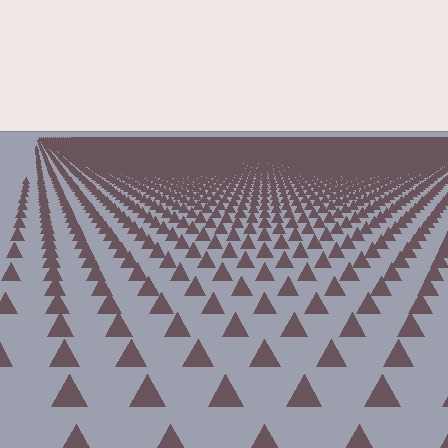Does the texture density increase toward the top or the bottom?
Density increases toward the top.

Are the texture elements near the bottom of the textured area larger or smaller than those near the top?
Larger. Near the bottom, elements are closer to the viewer and appear at a bigger on-screen size.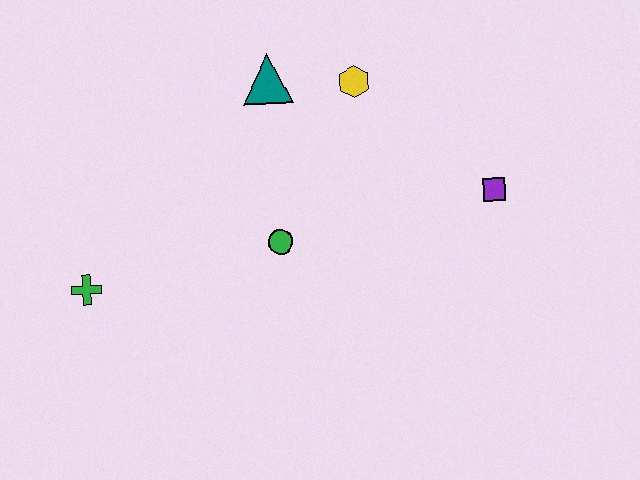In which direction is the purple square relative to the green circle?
The purple square is to the right of the green circle.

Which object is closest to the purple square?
The yellow hexagon is closest to the purple square.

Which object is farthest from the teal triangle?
The green cross is farthest from the teal triangle.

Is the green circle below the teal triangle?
Yes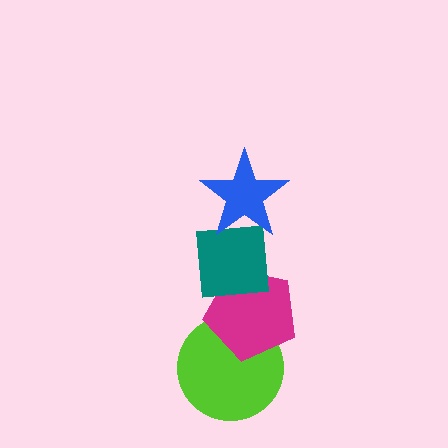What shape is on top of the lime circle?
The magenta pentagon is on top of the lime circle.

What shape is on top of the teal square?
The blue star is on top of the teal square.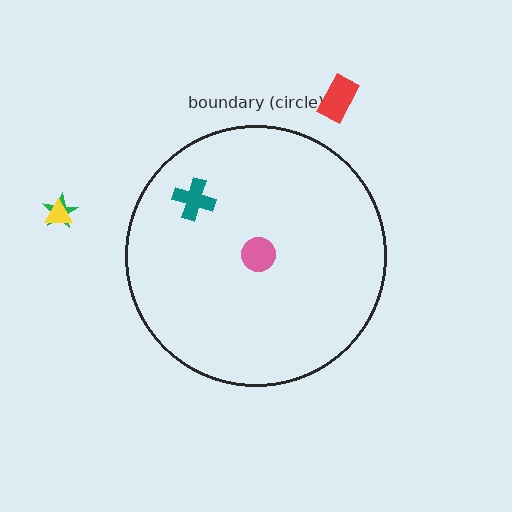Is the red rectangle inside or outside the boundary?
Outside.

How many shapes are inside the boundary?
2 inside, 3 outside.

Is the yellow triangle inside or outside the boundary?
Outside.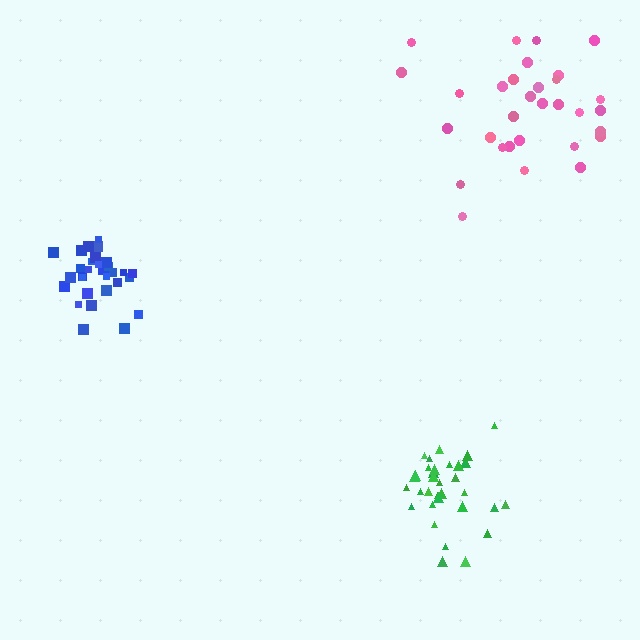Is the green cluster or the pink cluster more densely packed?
Green.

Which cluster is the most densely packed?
Blue.